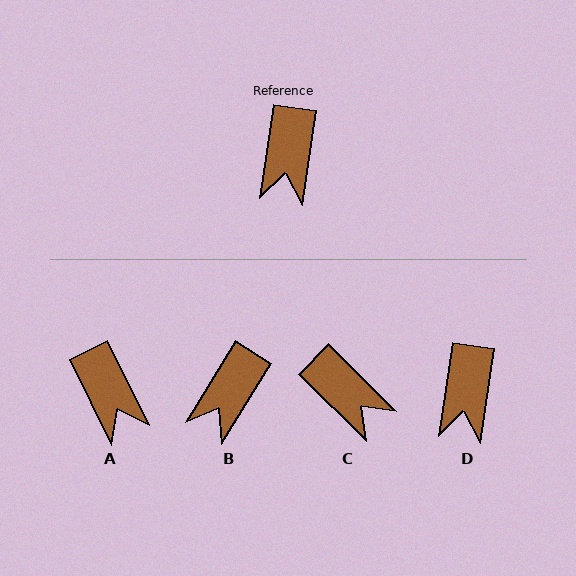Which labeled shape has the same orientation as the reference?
D.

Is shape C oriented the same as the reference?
No, it is off by about 54 degrees.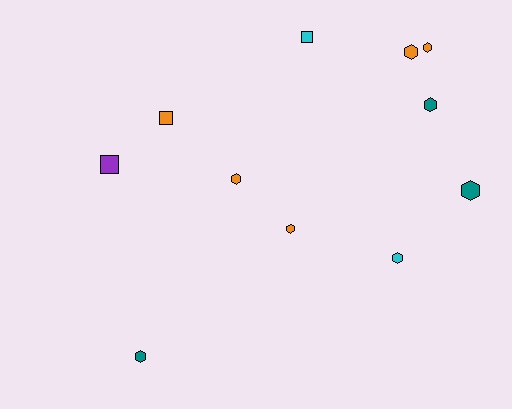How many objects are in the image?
There are 11 objects.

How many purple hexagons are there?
There are no purple hexagons.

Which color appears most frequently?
Orange, with 5 objects.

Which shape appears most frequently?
Hexagon, with 8 objects.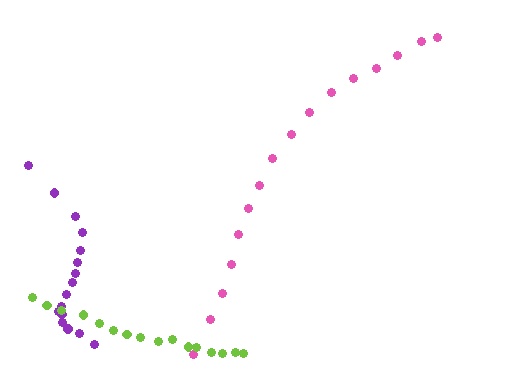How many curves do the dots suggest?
There are 3 distinct paths.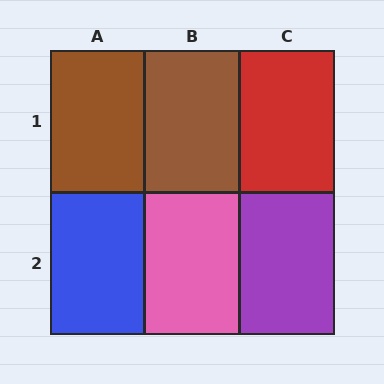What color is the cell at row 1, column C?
Red.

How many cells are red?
1 cell is red.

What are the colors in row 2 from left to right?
Blue, pink, purple.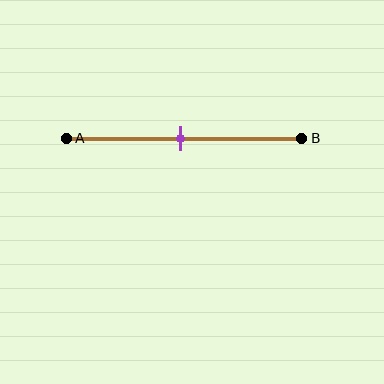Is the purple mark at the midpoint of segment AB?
Yes, the mark is approximately at the midpoint.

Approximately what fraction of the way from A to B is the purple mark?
The purple mark is approximately 50% of the way from A to B.